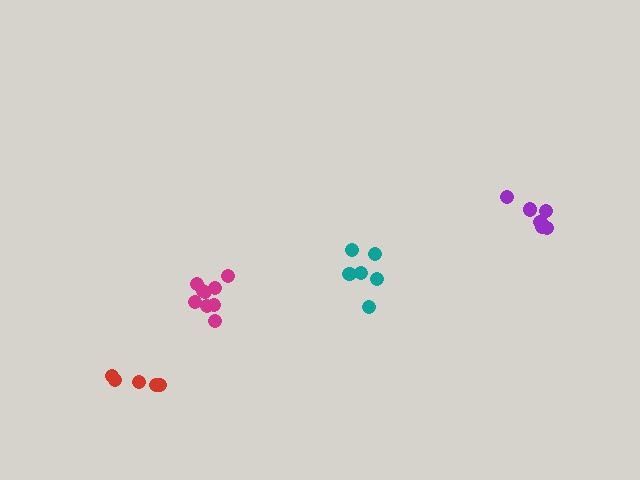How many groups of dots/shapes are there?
There are 4 groups.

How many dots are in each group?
Group 1: 5 dots, Group 2: 6 dots, Group 3: 9 dots, Group 4: 6 dots (26 total).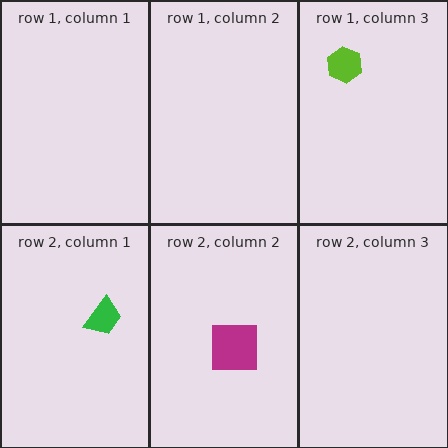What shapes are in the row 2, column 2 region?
The magenta square.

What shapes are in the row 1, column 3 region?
The lime hexagon.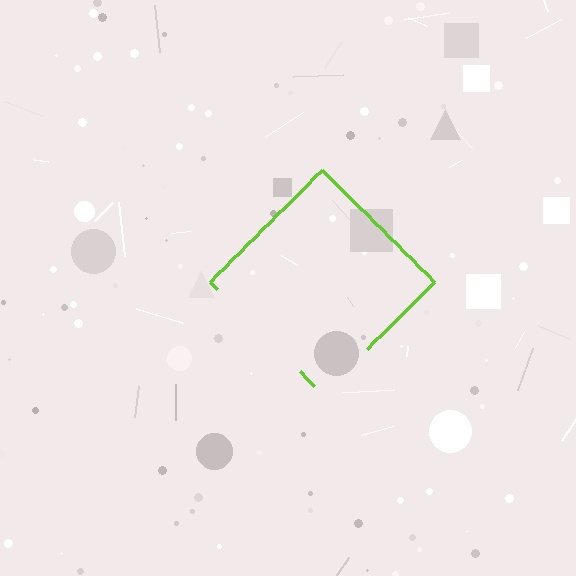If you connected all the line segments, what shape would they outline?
They would outline a diamond.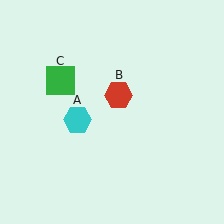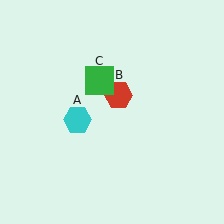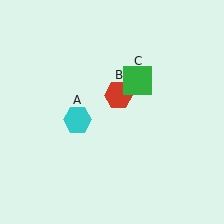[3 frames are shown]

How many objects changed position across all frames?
1 object changed position: green square (object C).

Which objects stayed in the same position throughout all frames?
Cyan hexagon (object A) and red hexagon (object B) remained stationary.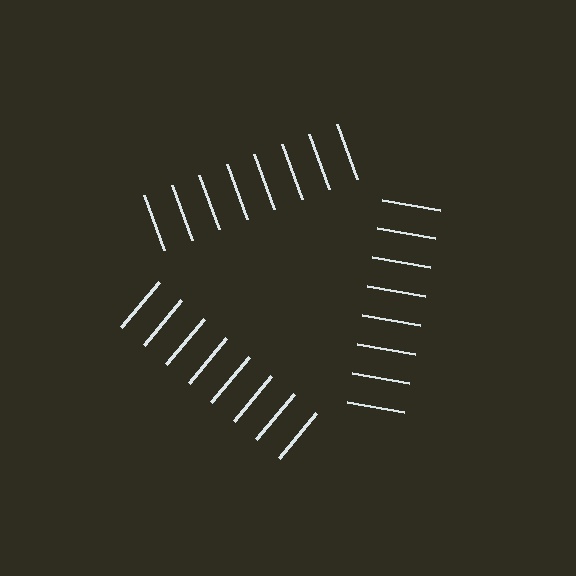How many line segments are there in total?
24 — 8 along each of the 3 edges.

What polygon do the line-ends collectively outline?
An illusory triangle — the line segments terminate on its edges but no continuous stroke is drawn.